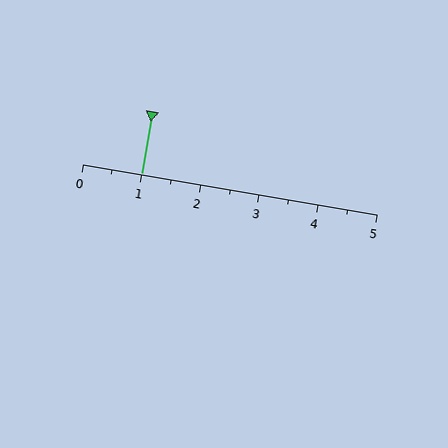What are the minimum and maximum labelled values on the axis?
The axis runs from 0 to 5.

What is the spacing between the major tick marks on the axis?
The major ticks are spaced 1 apart.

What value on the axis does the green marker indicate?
The marker indicates approximately 1.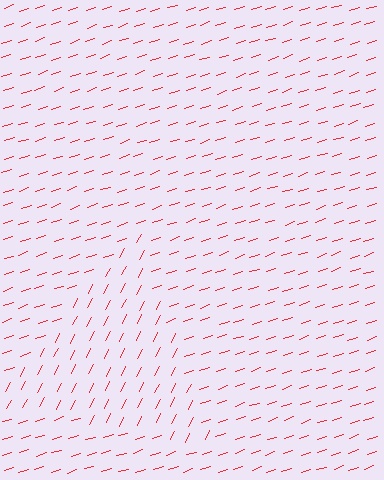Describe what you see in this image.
The image is filled with small red line segments. A triangle region in the image has lines oriented differently from the surrounding lines, creating a visible texture boundary.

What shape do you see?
I see a triangle.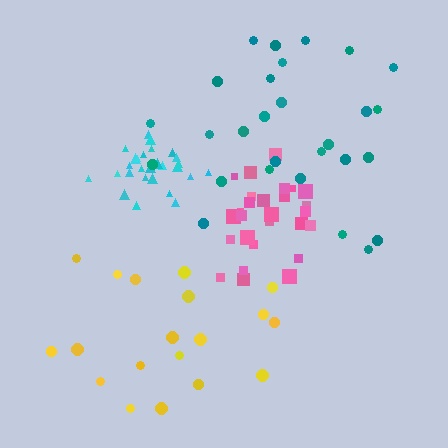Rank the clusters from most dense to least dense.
cyan, pink, teal, yellow.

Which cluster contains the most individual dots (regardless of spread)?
Pink (28).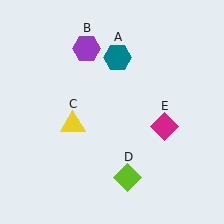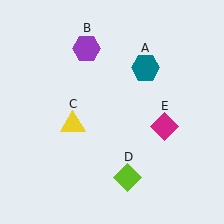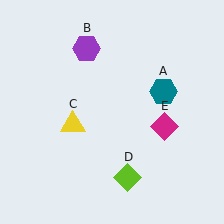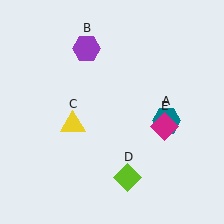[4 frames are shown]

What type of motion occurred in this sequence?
The teal hexagon (object A) rotated clockwise around the center of the scene.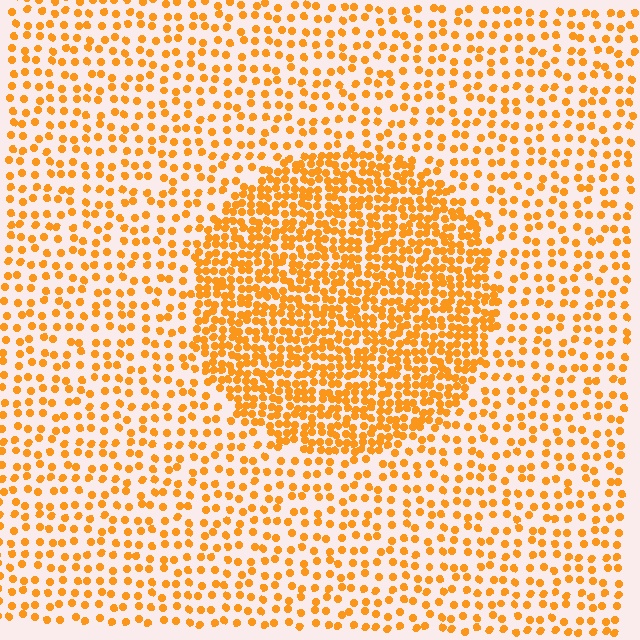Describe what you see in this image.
The image contains small orange elements arranged at two different densities. A circle-shaped region is visible where the elements are more densely packed than the surrounding area.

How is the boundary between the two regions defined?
The boundary is defined by a change in element density (approximately 2.3x ratio). All elements are the same color, size, and shape.